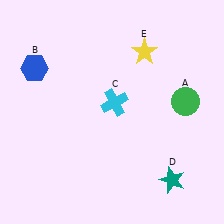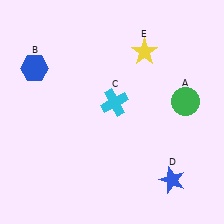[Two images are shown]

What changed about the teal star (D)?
In Image 1, D is teal. In Image 2, it changed to blue.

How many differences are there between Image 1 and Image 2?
There is 1 difference between the two images.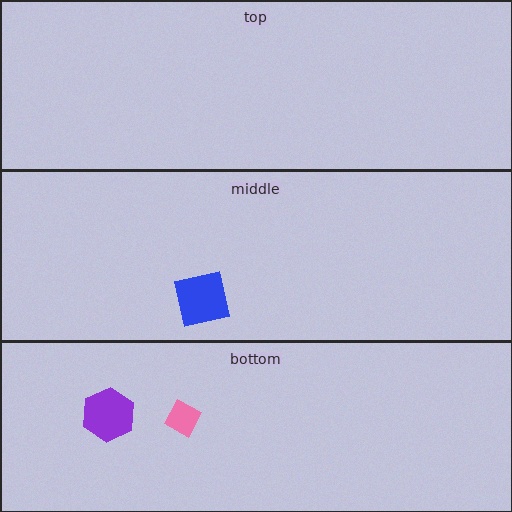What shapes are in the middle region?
The blue square.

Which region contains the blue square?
The middle region.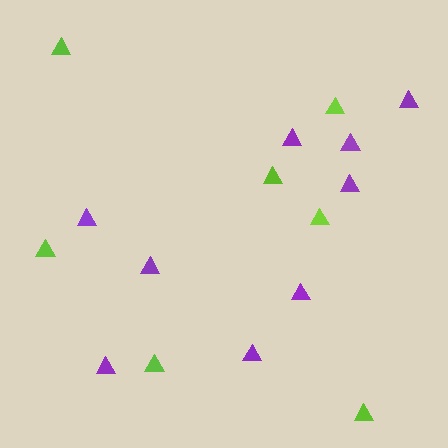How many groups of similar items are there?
There are 2 groups: one group of purple triangles (9) and one group of lime triangles (7).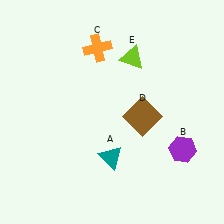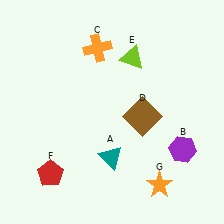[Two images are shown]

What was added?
A red pentagon (F), an orange star (G) were added in Image 2.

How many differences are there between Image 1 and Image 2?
There are 2 differences between the two images.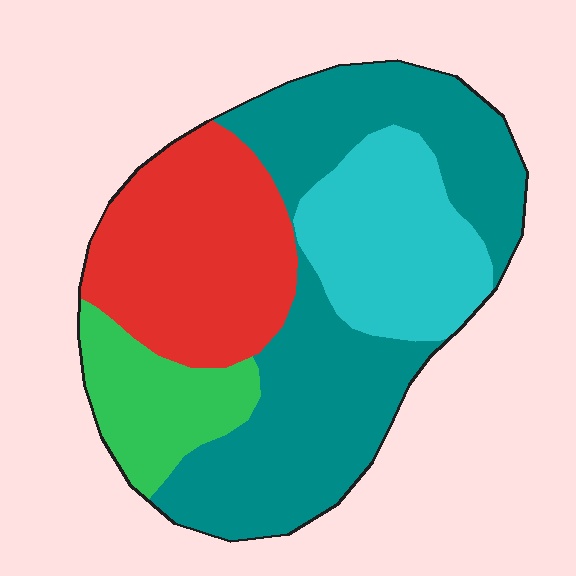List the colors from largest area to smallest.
From largest to smallest: teal, red, cyan, green.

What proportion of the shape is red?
Red takes up between a sixth and a third of the shape.